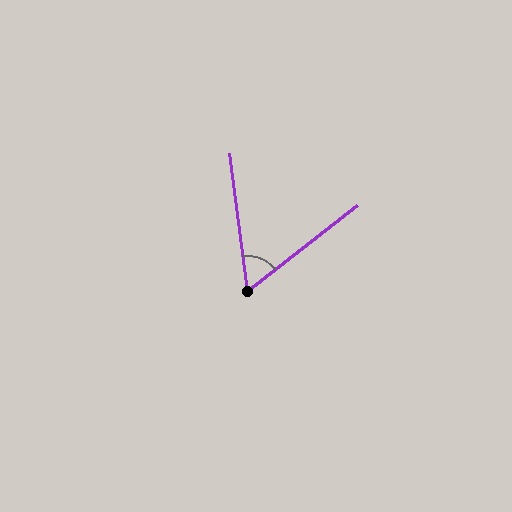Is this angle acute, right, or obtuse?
It is acute.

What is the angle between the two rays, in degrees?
Approximately 60 degrees.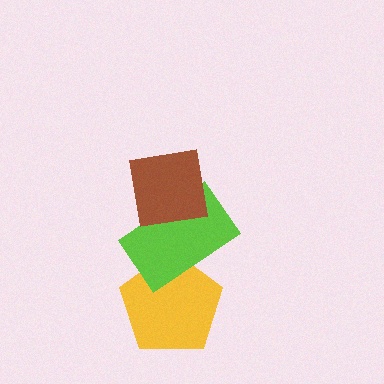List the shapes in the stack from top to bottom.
From top to bottom: the brown square, the lime rectangle, the yellow pentagon.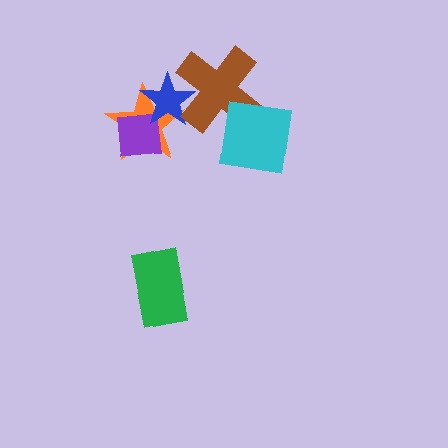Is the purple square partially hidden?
Yes, it is partially covered by another shape.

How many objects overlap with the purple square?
2 objects overlap with the purple square.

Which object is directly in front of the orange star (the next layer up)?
The purple square is directly in front of the orange star.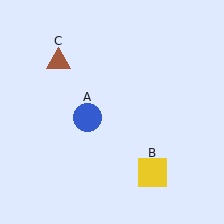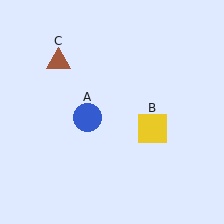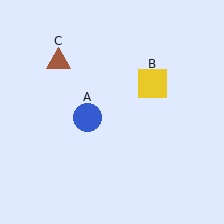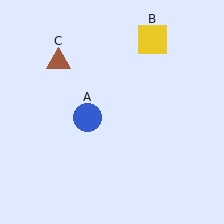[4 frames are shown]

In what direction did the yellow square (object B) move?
The yellow square (object B) moved up.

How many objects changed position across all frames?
1 object changed position: yellow square (object B).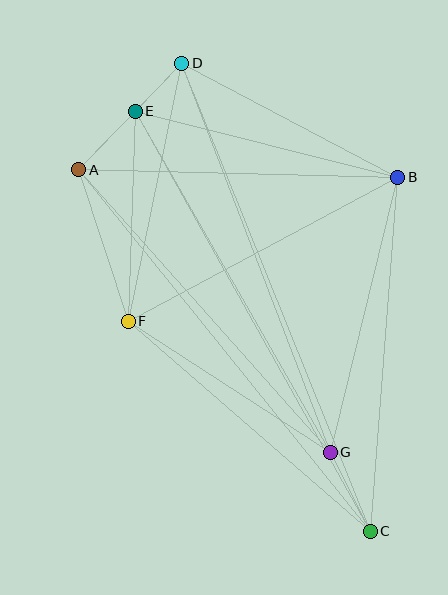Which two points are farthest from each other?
Points C and D are farthest from each other.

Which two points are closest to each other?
Points D and E are closest to each other.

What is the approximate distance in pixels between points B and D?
The distance between B and D is approximately 245 pixels.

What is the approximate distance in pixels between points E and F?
The distance between E and F is approximately 210 pixels.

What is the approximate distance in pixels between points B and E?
The distance between B and E is approximately 271 pixels.